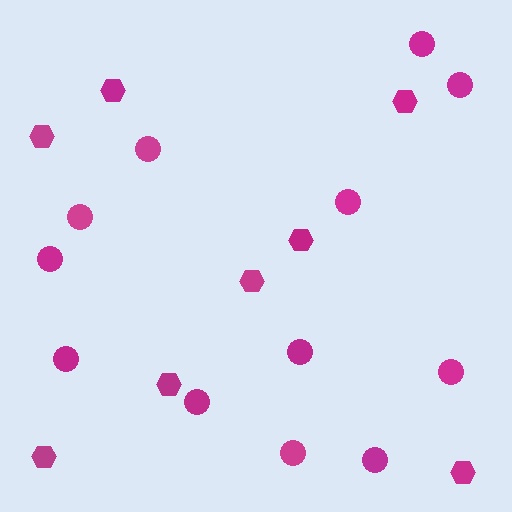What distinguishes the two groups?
There are 2 groups: one group of circles (12) and one group of hexagons (8).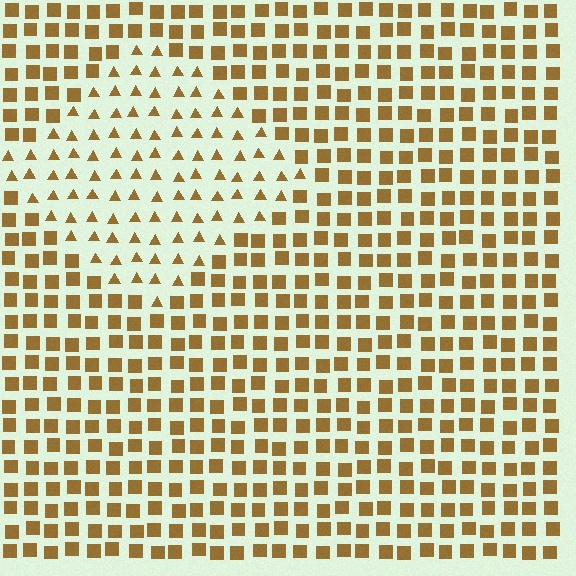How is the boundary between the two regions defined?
The boundary is defined by a change in element shape: triangles inside vs. squares outside. All elements share the same color and spacing.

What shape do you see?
I see a diamond.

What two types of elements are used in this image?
The image uses triangles inside the diamond region and squares outside it.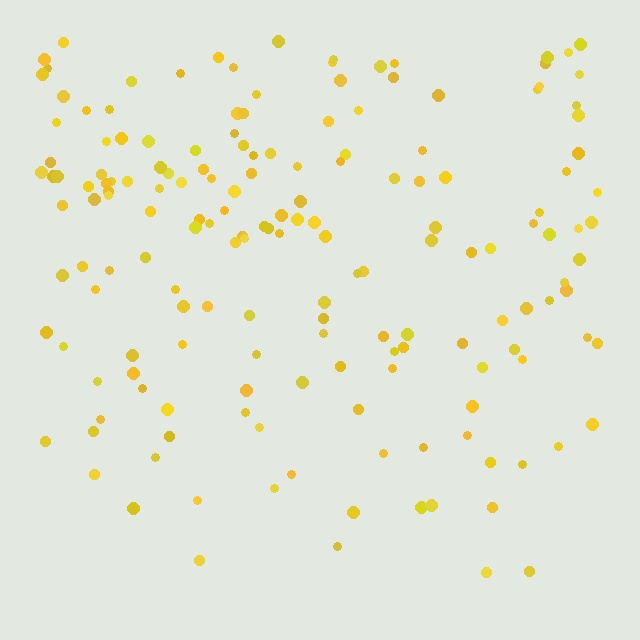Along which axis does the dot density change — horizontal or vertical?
Vertical.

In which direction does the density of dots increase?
From bottom to top, with the top side densest.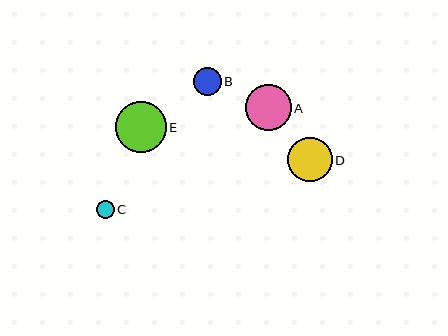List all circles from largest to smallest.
From largest to smallest: E, A, D, B, C.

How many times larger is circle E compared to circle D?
Circle E is approximately 1.1 times the size of circle D.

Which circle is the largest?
Circle E is the largest with a size of approximately 51 pixels.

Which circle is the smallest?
Circle C is the smallest with a size of approximately 18 pixels.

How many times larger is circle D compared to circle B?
Circle D is approximately 1.6 times the size of circle B.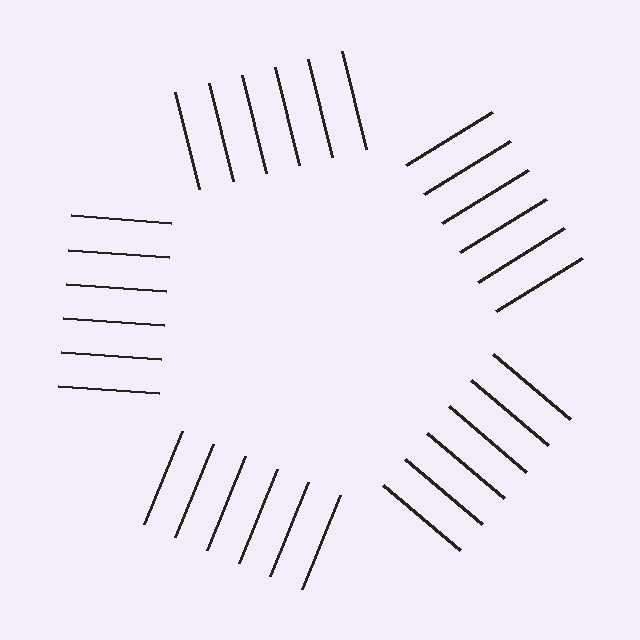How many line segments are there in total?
30 — 6 along each of the 5 edges.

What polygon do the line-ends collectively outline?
An illusory pentagon — the line segments terminate on its edges but no continuous stroke is drawn.